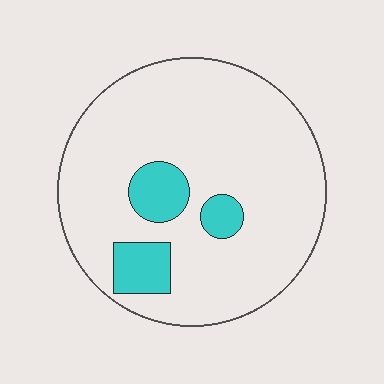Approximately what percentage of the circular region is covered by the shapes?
Approximately 15%.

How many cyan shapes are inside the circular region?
3.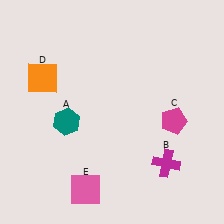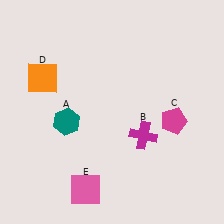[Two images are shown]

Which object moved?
The magenta cross (B) moved up.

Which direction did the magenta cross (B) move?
The magenta cross (B) moved up.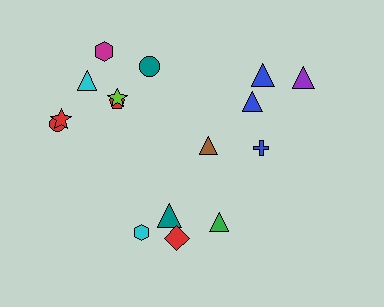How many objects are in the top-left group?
There are 7 objects.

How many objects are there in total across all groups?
There are 16 objects.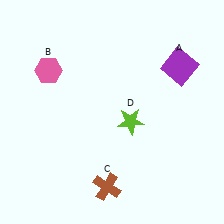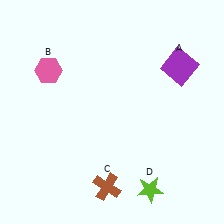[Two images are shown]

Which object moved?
The lime star (D) moved down.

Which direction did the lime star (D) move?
The lime star (D) moved down.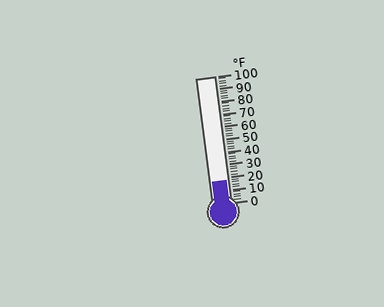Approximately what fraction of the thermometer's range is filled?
The thermometer is filled to approximately 20% of its range.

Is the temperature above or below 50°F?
The temperature is below 50°F.